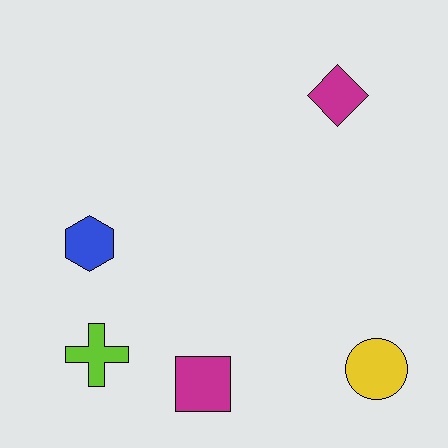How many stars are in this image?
There are no stars.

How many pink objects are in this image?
There are no pink objects.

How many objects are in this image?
There are 5 objects.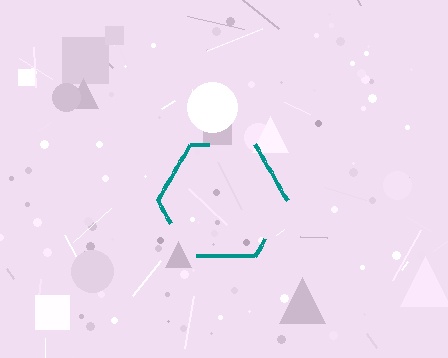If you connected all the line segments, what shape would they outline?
They would outline a hexagon.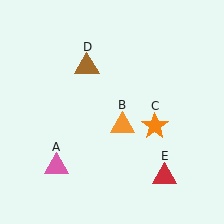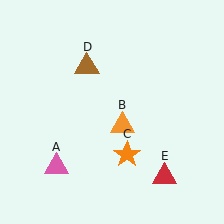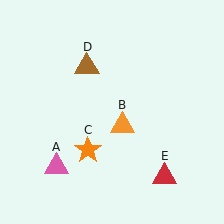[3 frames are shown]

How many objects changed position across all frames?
1 object changed position: orange star (object C).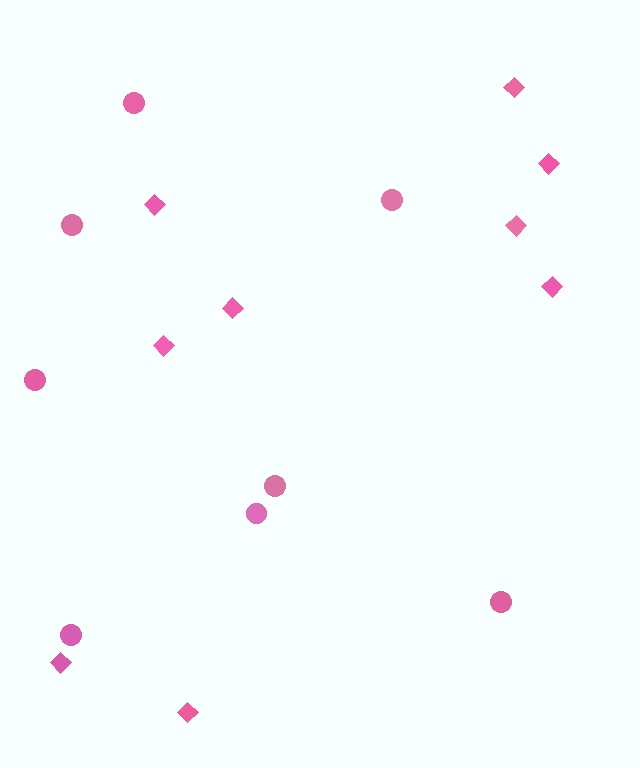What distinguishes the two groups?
There are 2 groups: one group of diamonds (9) and one group of circles (8).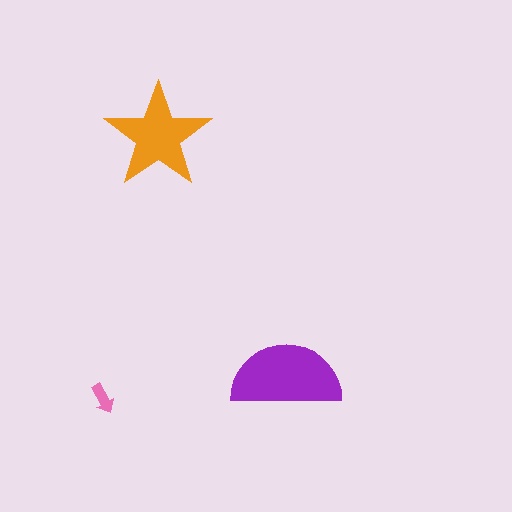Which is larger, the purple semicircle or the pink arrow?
The purple semicircle.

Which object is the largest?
The purple semicircle.